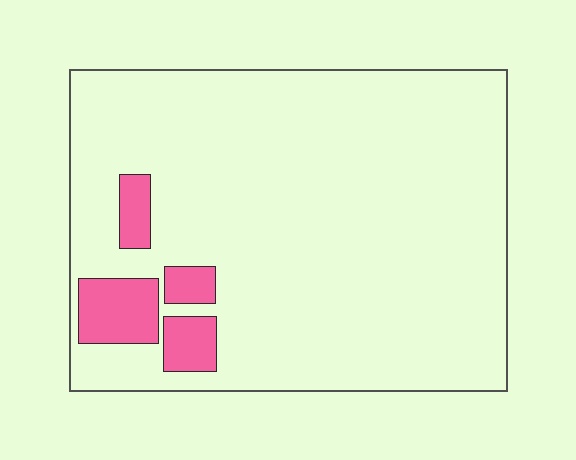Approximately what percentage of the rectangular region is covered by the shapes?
Approximately 10%.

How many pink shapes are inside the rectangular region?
4.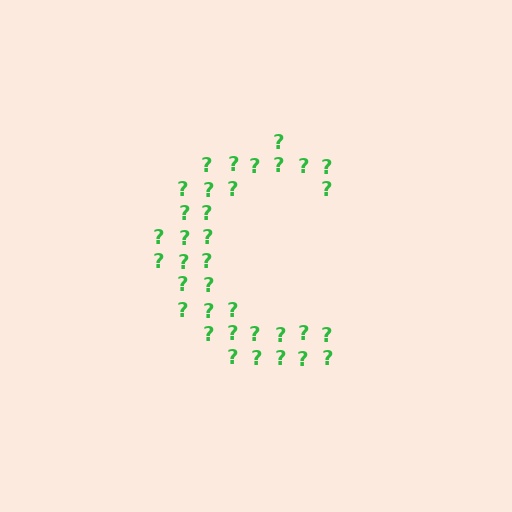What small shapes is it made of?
It is made of small question marks.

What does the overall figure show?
The overall figure shows the letter C.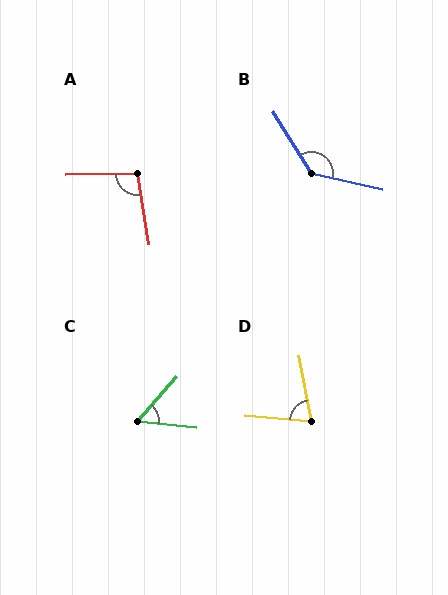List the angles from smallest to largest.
C (55°), D (74°), A (99°), B (135°).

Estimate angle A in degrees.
Approximately 99 degrees.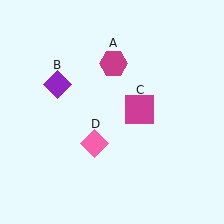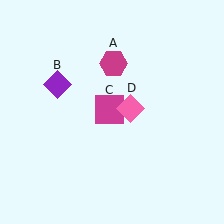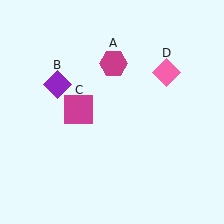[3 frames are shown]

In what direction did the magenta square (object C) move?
The magenta square (object C) moved left.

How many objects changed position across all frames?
2 objects changed position: magenta square (object C), pink diamond (object D).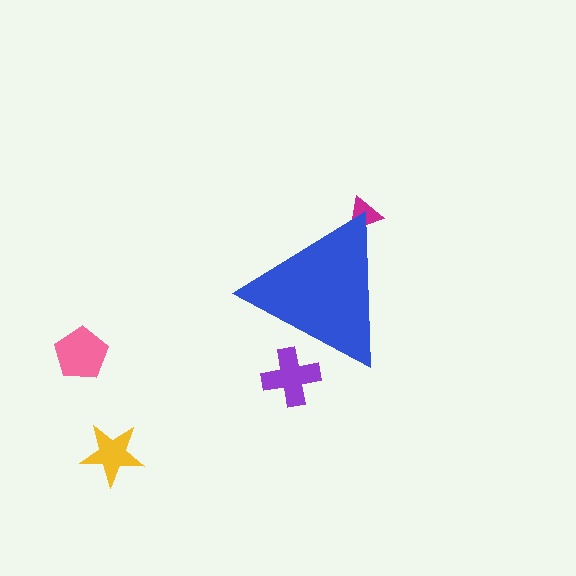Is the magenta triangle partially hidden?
Yes, the magenta triangle is partially hidden behind the blue triangle.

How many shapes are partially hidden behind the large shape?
2 shapes are partially hidden.